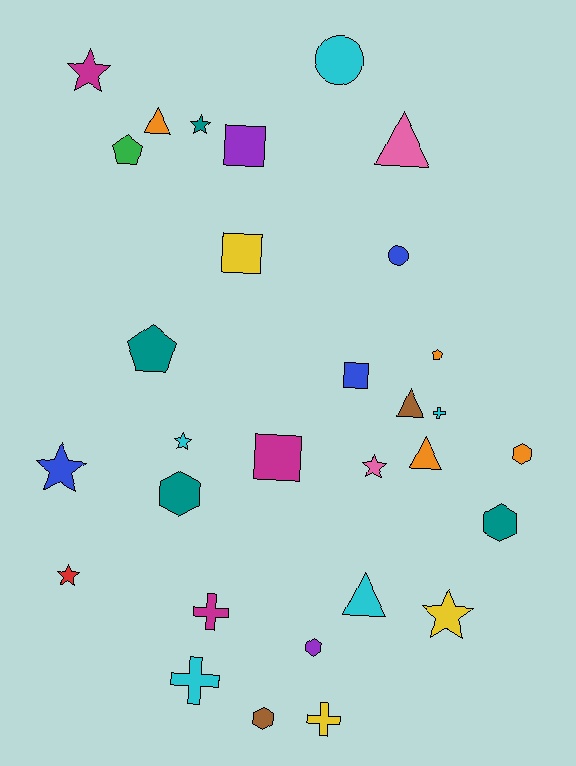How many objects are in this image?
There are 30 objects.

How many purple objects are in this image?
There are 2 purple objects.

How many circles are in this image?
There are 2 circles.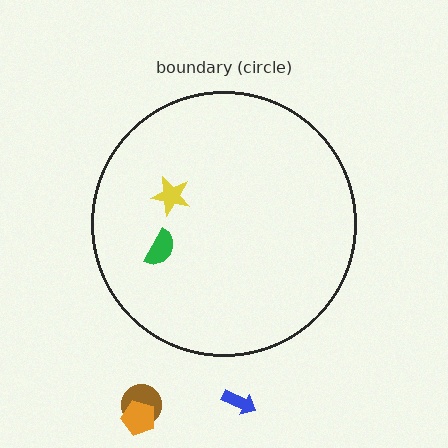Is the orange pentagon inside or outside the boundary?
Outside.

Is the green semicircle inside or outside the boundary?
Inside.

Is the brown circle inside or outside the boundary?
Outside.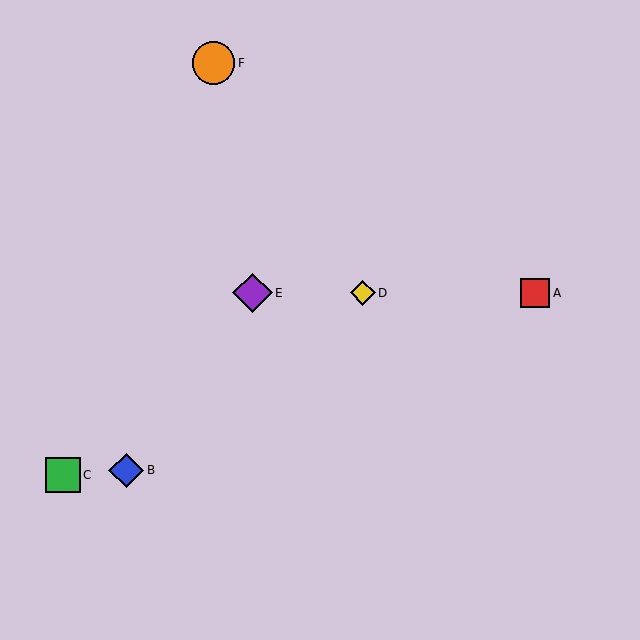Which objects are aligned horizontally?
Objects A, D, E are aligned horizontally.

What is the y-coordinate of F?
Object F is at y≈63.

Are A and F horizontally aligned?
No, A is at y≈293 and F is at y≈63.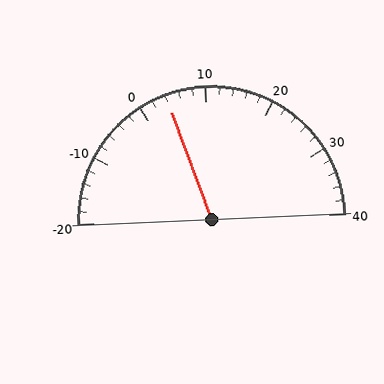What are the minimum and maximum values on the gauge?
The gauge ranges from -20 to 40.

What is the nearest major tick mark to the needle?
The nearest major tick mark is 0.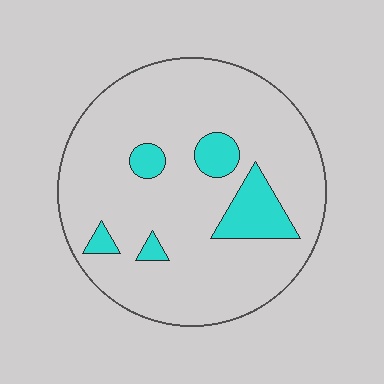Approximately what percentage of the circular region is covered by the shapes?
Approximately 15%.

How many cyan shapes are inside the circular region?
5.